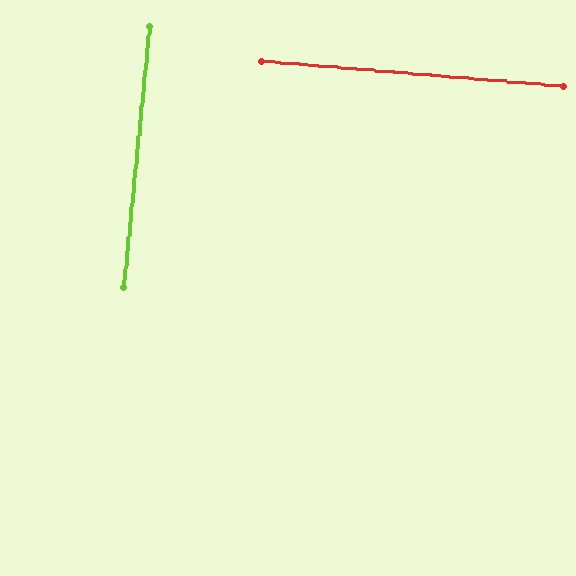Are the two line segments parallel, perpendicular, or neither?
Perpendicular — they meet at approximately 89°.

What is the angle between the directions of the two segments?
Approximately 89 degrees.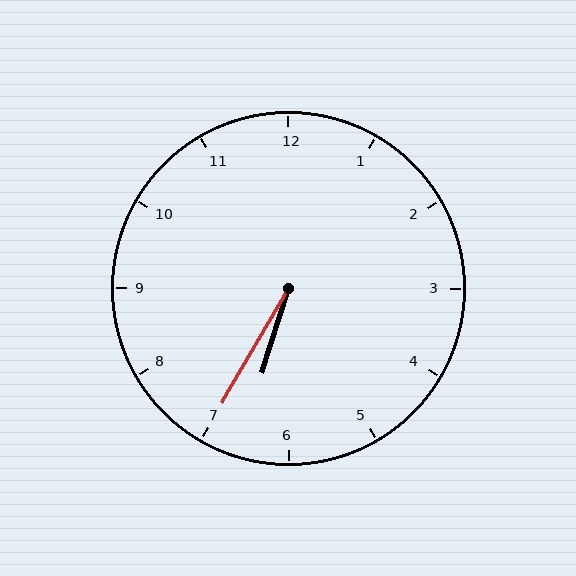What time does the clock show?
6:35.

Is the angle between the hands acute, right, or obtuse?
It is acute.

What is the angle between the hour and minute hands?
Approximately 12 degrees.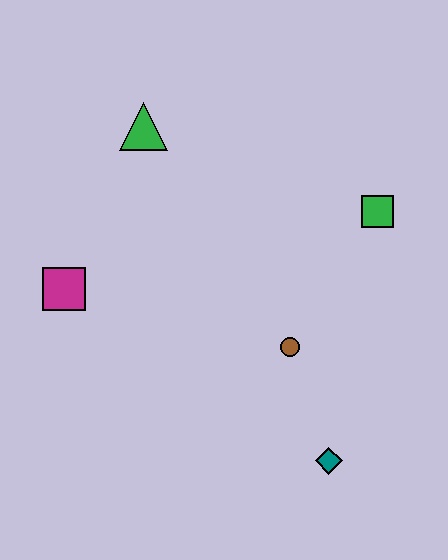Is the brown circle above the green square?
No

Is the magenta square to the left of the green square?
Yes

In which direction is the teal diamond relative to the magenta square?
The teal diamond is to the right of the magenta square.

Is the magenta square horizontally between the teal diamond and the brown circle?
No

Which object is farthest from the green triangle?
The teal diamond is farthest from the green triangle.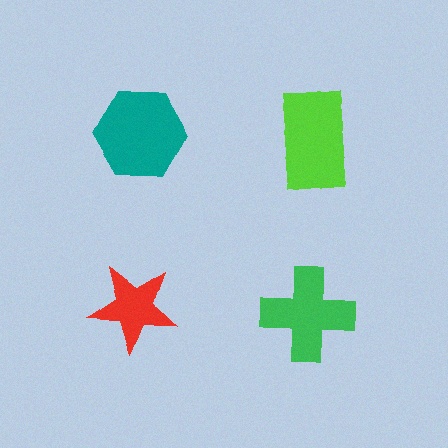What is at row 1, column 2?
A lime rectangle.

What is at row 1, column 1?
A teal hexagon.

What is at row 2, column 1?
A red star.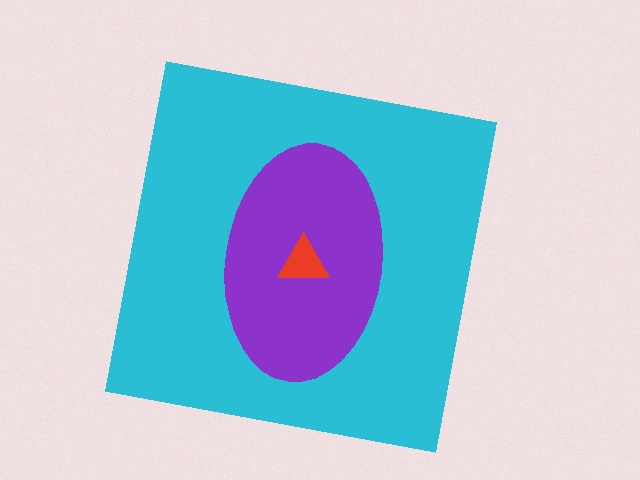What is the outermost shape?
The cyan square.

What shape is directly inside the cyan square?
The purple ellipse.